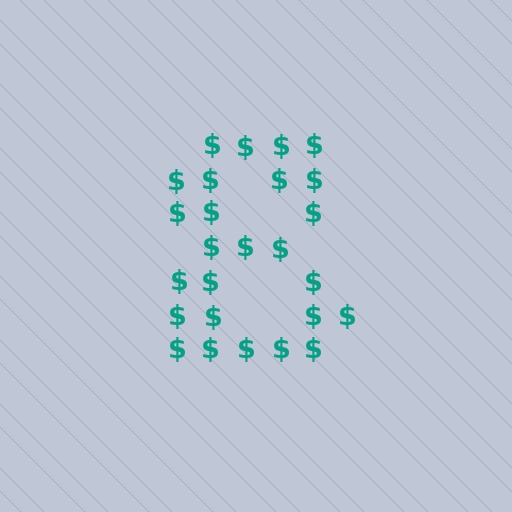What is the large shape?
The large shape is the digit 8.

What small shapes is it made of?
It is made of small dollar signs.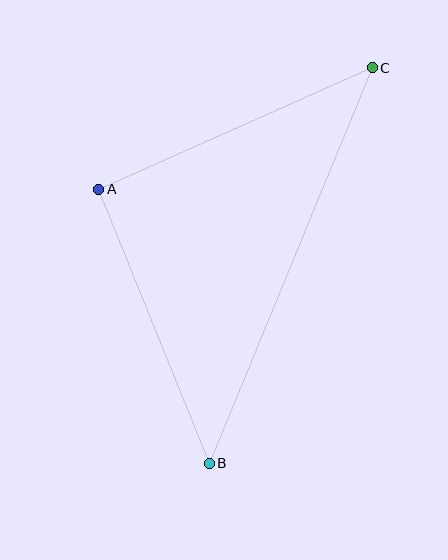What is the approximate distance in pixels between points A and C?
The distance between A and C is approximately 299 pixels.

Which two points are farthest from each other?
Points B and C are farthest from each other.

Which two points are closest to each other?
Points A and B are closest to each other.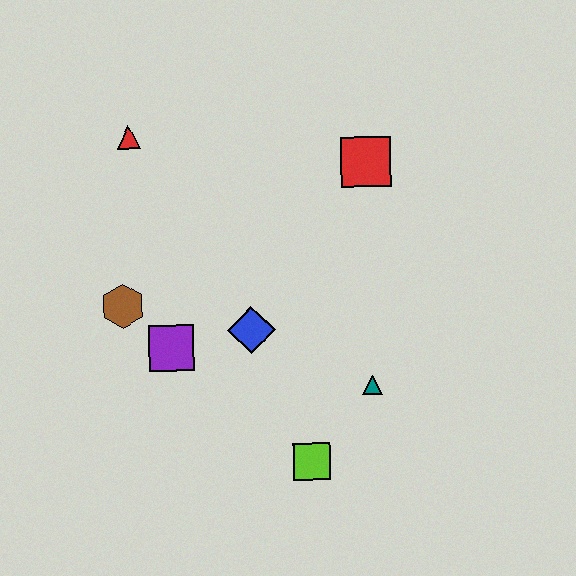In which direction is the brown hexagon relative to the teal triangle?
The brown hexagon is to the left of the teal triangle.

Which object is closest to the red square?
The blue diamond is closest to the red square.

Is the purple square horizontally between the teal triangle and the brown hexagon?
Yes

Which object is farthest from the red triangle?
The lime square is farthest from the red triangle.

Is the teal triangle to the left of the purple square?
No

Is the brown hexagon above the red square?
No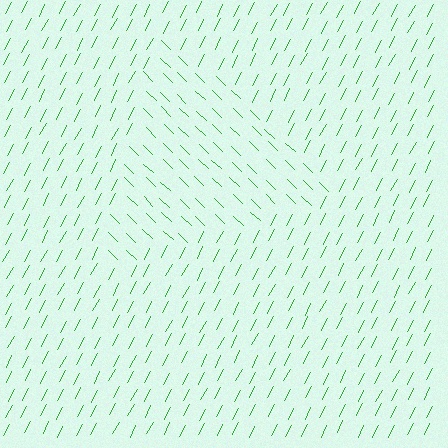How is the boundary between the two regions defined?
The boundary is defined purely by a change in line orientation (approximately 74 degrees difference). All lines are the same color and thickness.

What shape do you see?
I see a triangle.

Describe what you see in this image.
The image is filled with small green line segments. A triangle region in the image has lines oriented differently from the surrounding lines, creating a visible texture boundary.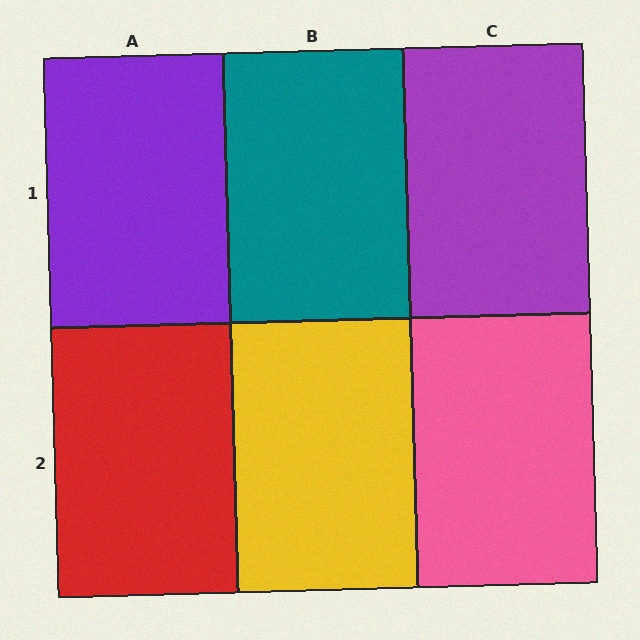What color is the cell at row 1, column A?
Purple.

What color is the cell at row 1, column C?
Purple.